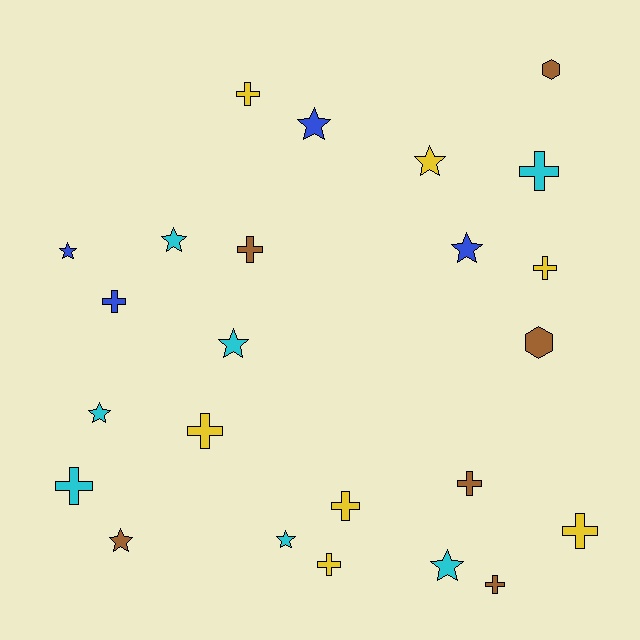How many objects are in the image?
There are 24 objects.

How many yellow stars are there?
There is 1 yellow star.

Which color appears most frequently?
Cyan, with 7 objects.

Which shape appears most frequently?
Cross, with 12 objects.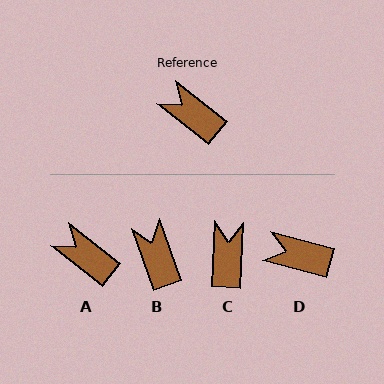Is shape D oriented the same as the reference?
No, it is off by about 23 degrees.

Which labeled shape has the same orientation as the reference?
A.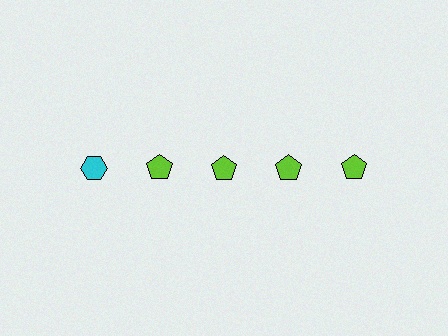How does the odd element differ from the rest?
It differs in both color (cyan instead of lime) and shape (hexagon instead of pentagon).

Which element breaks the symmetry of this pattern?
The cyan hexagon in the top row, leftmost column breaks the symmetry. All other shapes are lime pentagons.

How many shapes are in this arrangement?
There are 5 shapes arranged in a grid pattern.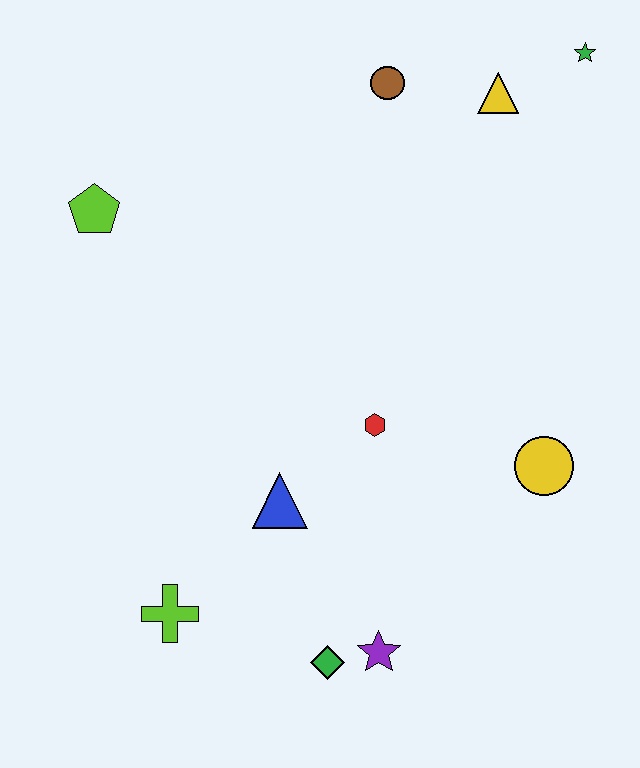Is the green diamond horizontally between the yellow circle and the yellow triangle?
No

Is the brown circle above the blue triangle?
Yes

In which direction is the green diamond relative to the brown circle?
The green diamond is below the brown circle.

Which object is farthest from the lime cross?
The green star is farthest from the lime cross.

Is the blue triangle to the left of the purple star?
Yes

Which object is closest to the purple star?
The green diamond is closest to the purple star.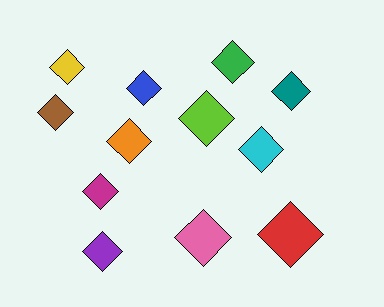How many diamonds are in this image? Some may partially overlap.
There are 12 diamonds.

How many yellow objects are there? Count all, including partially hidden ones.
There is 1 yellow object.